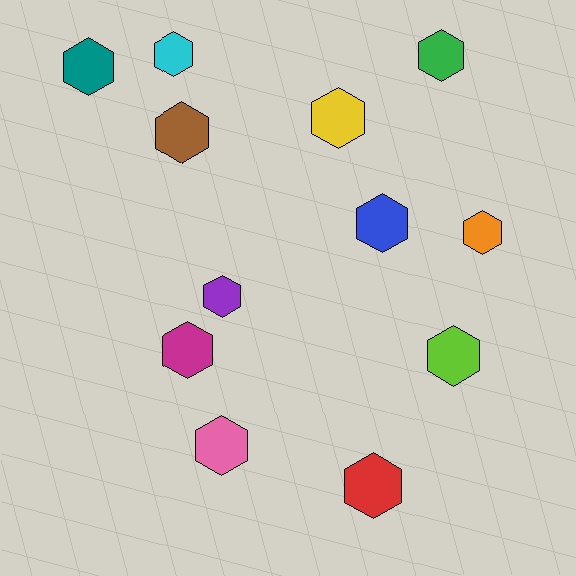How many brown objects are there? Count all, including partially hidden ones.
There is 1 brown object.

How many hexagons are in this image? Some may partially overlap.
There are 12 hexagons.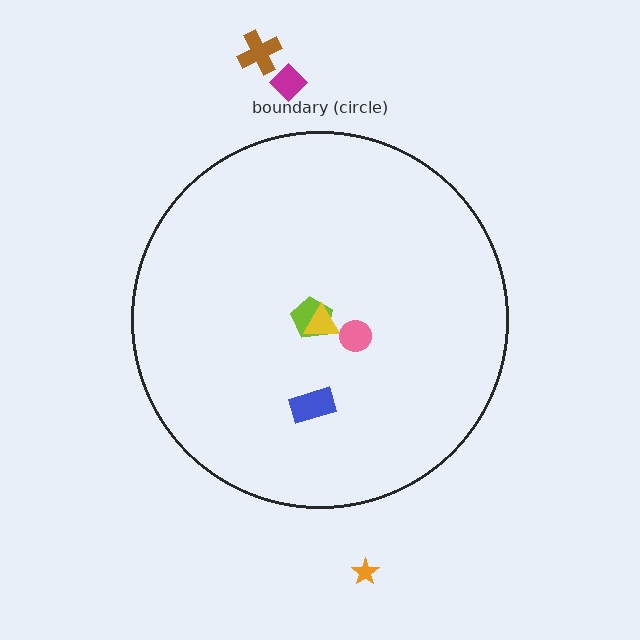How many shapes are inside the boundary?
4 inside, 3 outside.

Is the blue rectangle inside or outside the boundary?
Inside.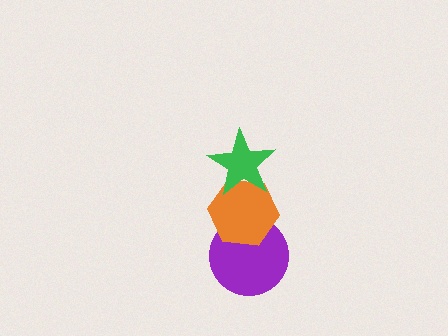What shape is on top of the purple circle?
The orange hexagon is on top of the purple circle.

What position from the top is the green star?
The green star is 1st from the top.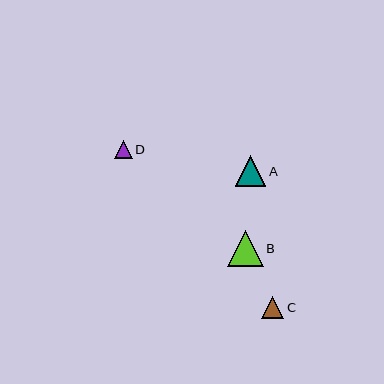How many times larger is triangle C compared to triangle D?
Triangle C is approximately 1.2 times the size of triangle D.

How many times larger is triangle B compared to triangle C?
Triangle B is approximately 1.6 times the size of triangle C.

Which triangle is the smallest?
Triangle D is the smallest with a size of approximately 18 pixels.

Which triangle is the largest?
Triangle B is the largest with a size of approximately 35 pixels.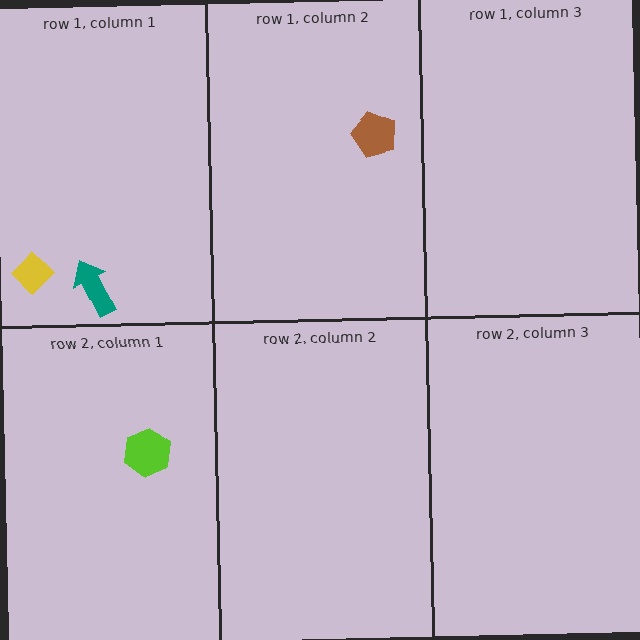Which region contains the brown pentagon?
The row 1, column 2 region.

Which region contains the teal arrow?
The row 1, column 1 region.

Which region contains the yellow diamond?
The row 1, column 1 region.